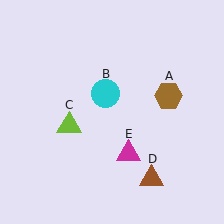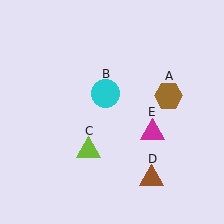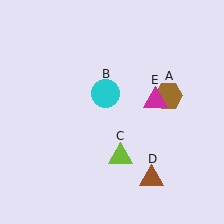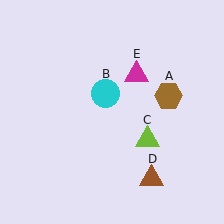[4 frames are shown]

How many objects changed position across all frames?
2 objects changed position: lime triangle (object C), magenta triangle (object E).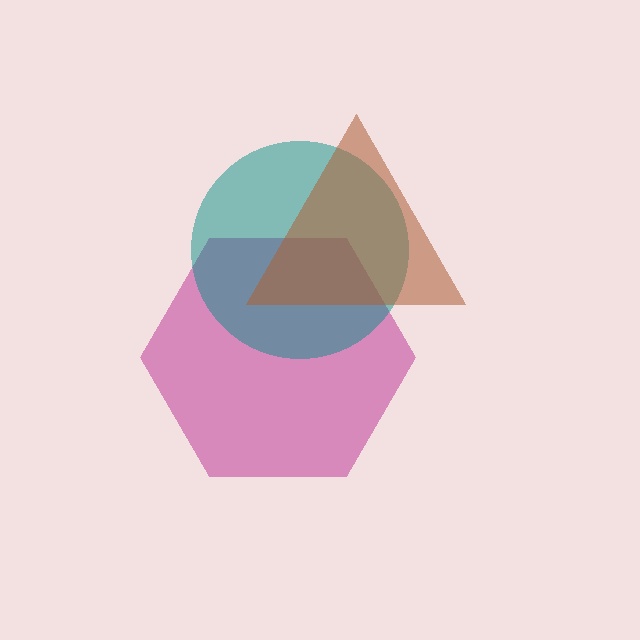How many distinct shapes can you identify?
There are 3 distinct shapes: a magenta hexagon, a teal circle, a brown triangle.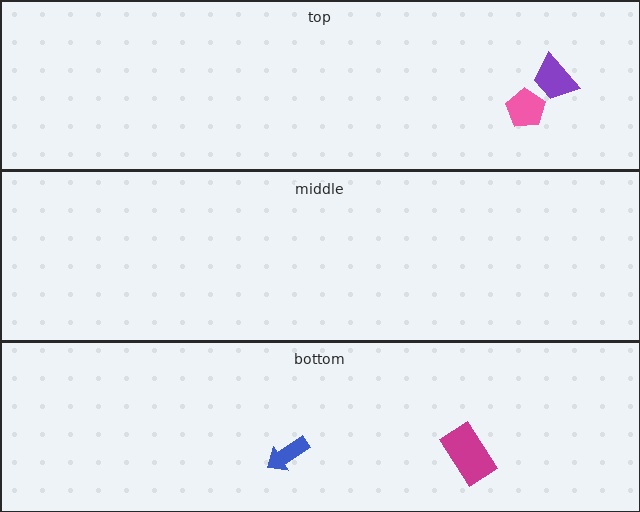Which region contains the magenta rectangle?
The bottom region.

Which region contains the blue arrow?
The bottom region.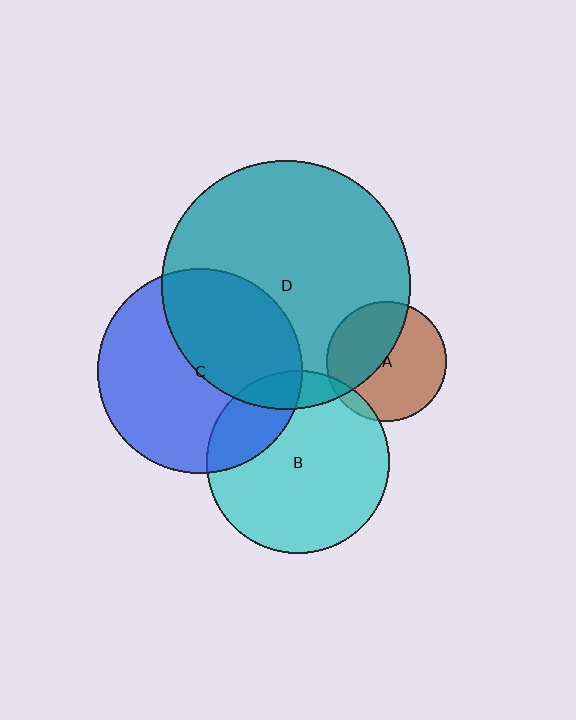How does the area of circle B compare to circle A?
Approximately 2.3 times.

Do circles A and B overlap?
Yes.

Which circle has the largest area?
Circle D (teal).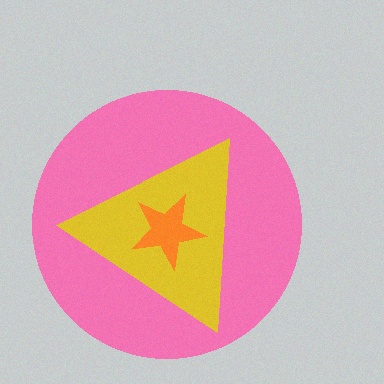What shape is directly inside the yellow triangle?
The orange star.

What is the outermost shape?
The pink circle.